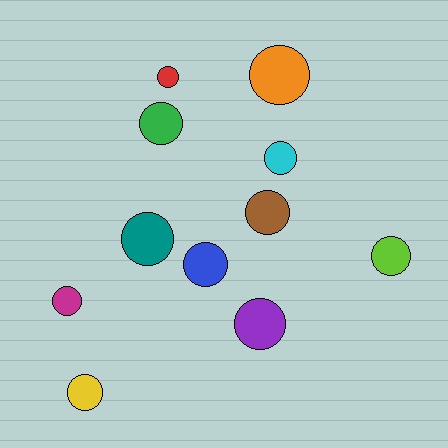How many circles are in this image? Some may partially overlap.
There are 11 circles.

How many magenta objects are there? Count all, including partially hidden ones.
There is 1 magenta object.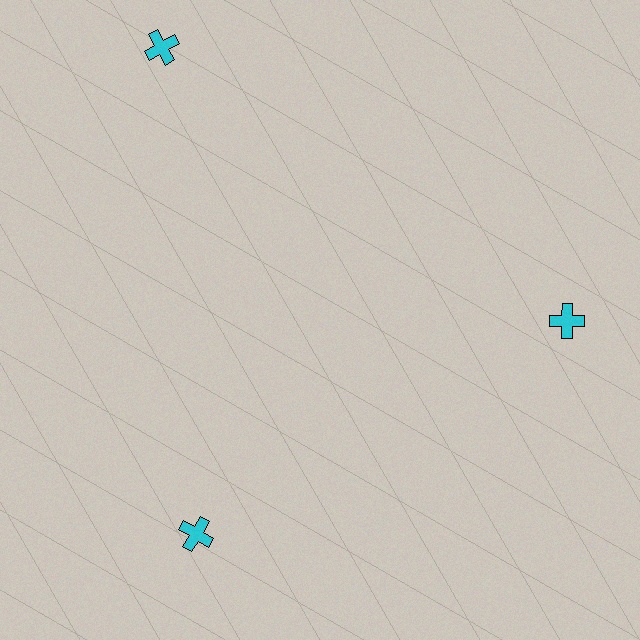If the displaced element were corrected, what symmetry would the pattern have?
It would have 3-fold rotational symmetry — the pattern would map onto itself every 120 degrees.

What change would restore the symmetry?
The symmetry would be restored by moving it inward, back onto the ring so that all 3 crosses sit at equal angles and equal distance from the center.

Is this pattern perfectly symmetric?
No. The 3 cyan crosses are arranged in a ring, but one element near the 11 o'clock position is pushed outward from the center, breaking the 3-fold rotational symmetry.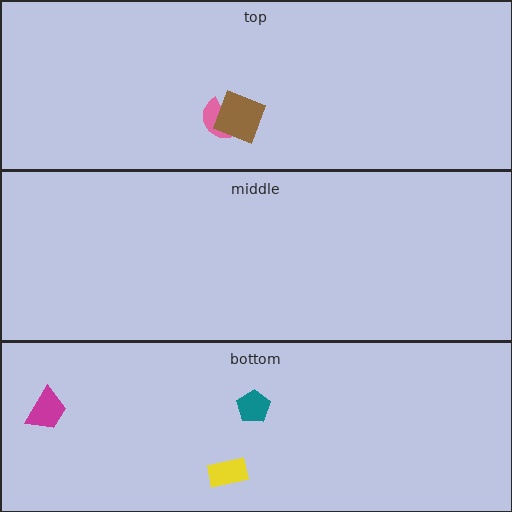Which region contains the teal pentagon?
The bottom region.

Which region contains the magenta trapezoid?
The bottom region.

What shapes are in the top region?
The pink semicircle, the brown square.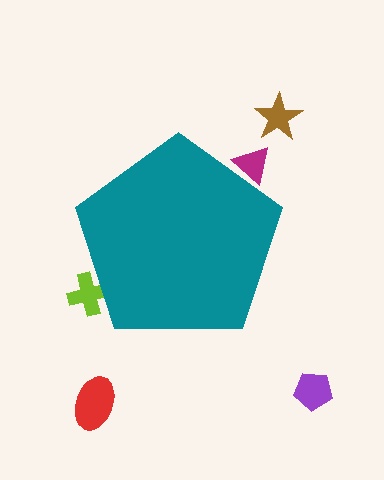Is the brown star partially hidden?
No, the brown star is fully visible.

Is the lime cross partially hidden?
Yes, the lime cross is partially hidden behind the teal pentagon.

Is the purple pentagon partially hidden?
No, the purple pentagon is fully visible.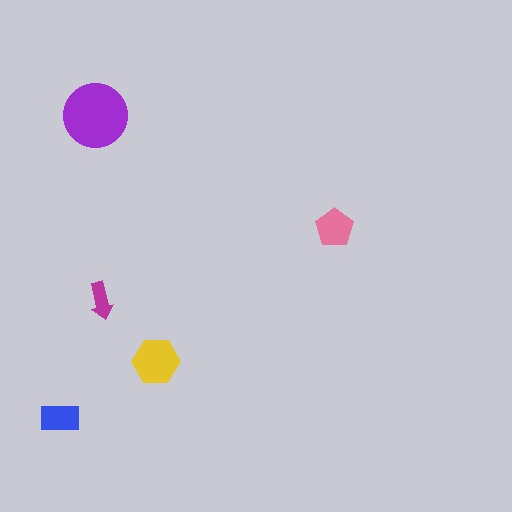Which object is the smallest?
The magenta arrow.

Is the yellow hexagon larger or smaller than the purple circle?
Smaller.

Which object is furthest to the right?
The pink pentagon is rightmost.